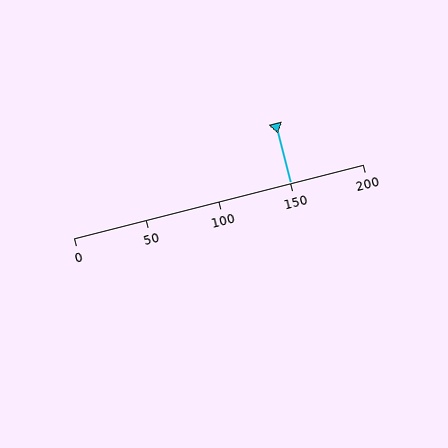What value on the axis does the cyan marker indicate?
The marker indicates approximately 150.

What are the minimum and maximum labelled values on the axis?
The axis runs from 0 to 200.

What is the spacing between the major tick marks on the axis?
The major ticks are spaced 50 apart.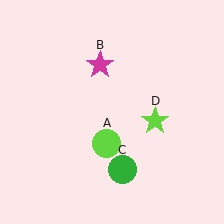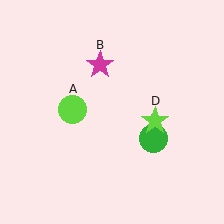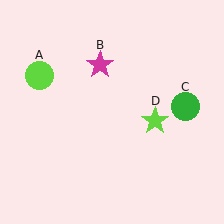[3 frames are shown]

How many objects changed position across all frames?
2 objects changed position: lime circle (object A), green circle (object C).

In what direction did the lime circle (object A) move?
The lime circle (object A) moved up and to the left.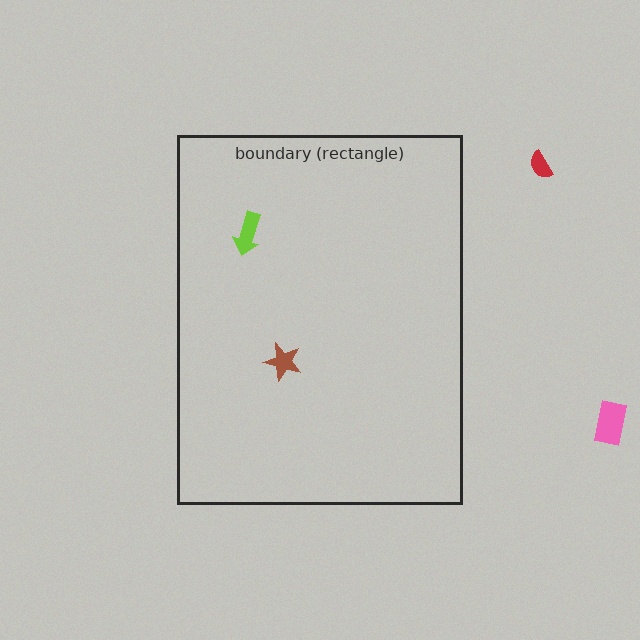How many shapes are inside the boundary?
2 inside, 2 outside.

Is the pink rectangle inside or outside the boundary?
Outside.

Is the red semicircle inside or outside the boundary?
Outside.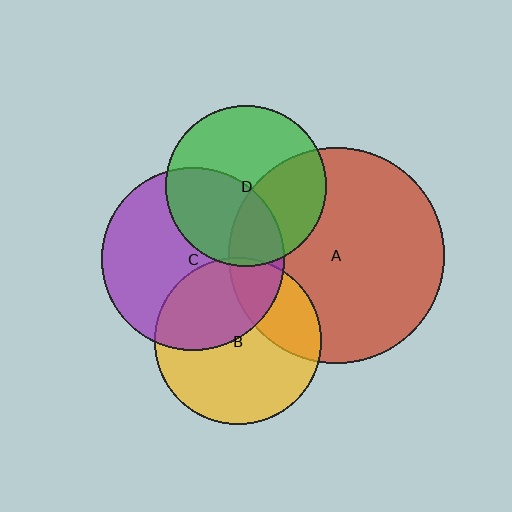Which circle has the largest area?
Circle A (red).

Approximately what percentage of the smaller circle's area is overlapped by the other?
Approximately 20%.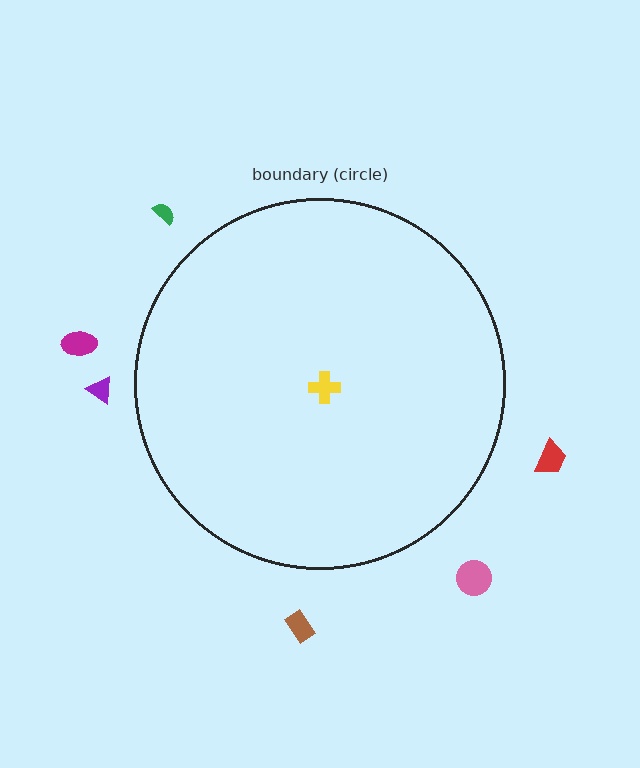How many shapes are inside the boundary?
1 inside, 6 outside.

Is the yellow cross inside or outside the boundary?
Inside.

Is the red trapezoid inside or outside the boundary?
Outside.